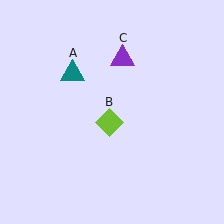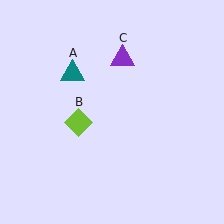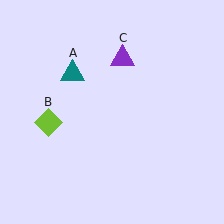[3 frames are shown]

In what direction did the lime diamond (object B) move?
The lime diamond (object B) moved left.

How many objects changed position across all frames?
1 object changed position: lime diamond (object B).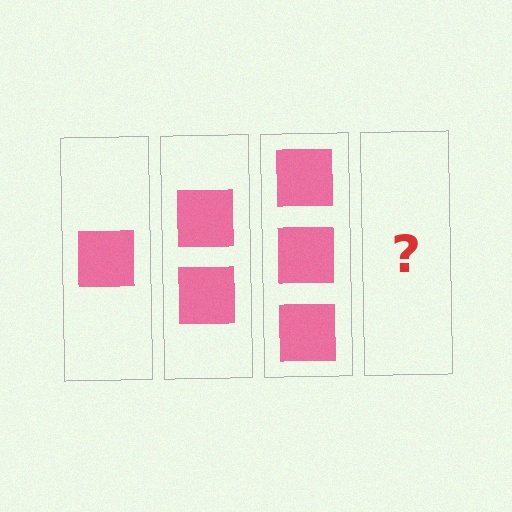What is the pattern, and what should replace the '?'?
The pattern is that each step adds one more square. The '?' should be 4 squares.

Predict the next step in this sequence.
The next step is 4 squares.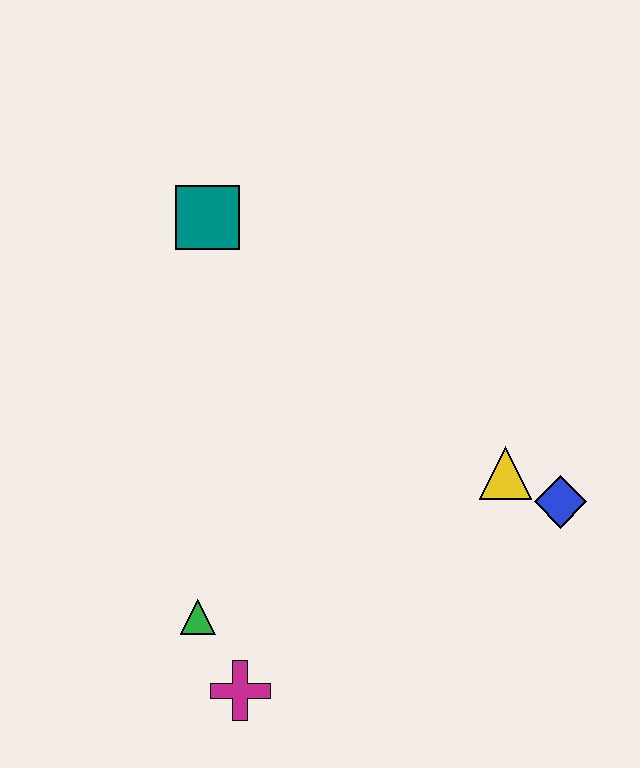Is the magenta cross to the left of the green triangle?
No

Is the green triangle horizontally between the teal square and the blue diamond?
No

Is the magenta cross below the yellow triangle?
Yes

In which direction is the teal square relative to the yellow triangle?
The teal square is to the left of the yellow triangle.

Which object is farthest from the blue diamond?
The teal square is farthest from the blue diamond.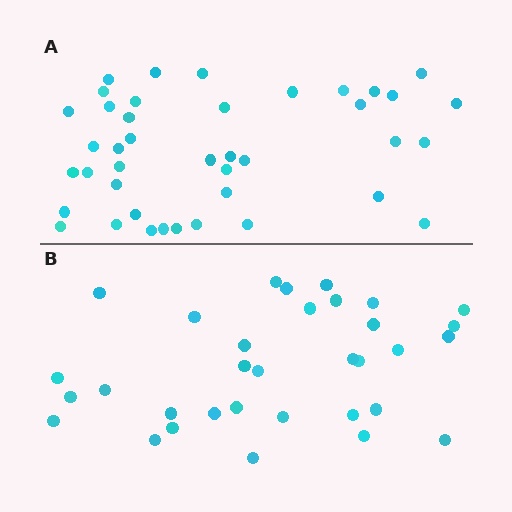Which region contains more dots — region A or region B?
Region A (the top region) has more dots.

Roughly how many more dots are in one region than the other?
Region A has roughly 8 or so more dots than region B.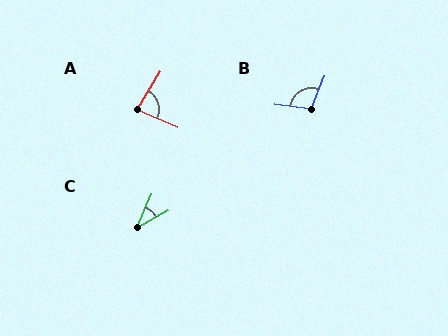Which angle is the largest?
B, at approximately 104 degrees.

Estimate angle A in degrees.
Approximately 82 degrees.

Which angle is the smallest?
C, at approximately 37 degrees.